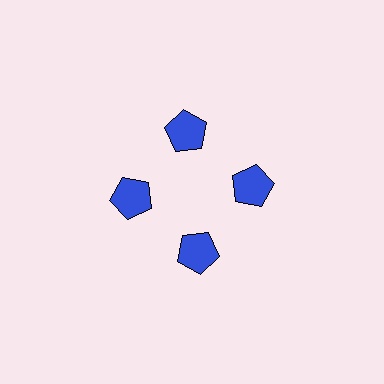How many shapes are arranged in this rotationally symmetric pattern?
There are 4 shapes, arranged in 4 groups of 1.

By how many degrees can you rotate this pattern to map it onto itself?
The pattern maps onto itself every 90 degrees of rotation.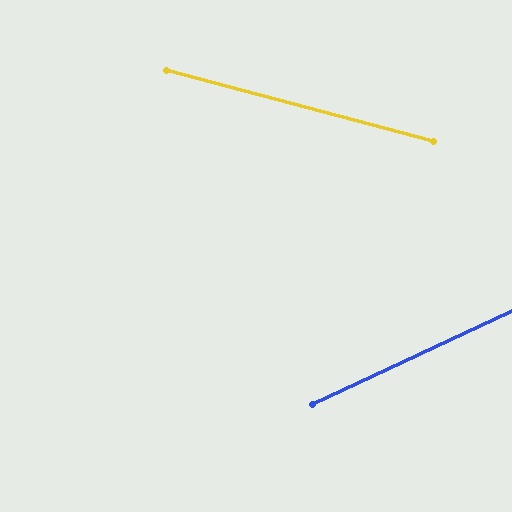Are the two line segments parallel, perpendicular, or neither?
Neither parallel nor perpendicular — they differ by about 40°.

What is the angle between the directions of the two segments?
Approximately 40 degrees.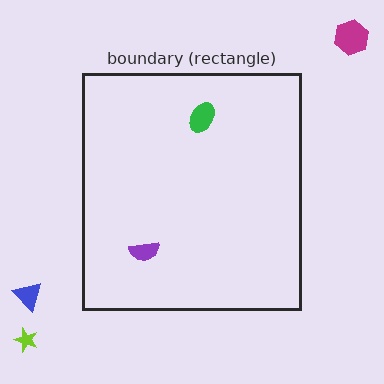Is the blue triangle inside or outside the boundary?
Outside.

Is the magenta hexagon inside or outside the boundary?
Outside.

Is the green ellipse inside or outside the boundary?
Inside.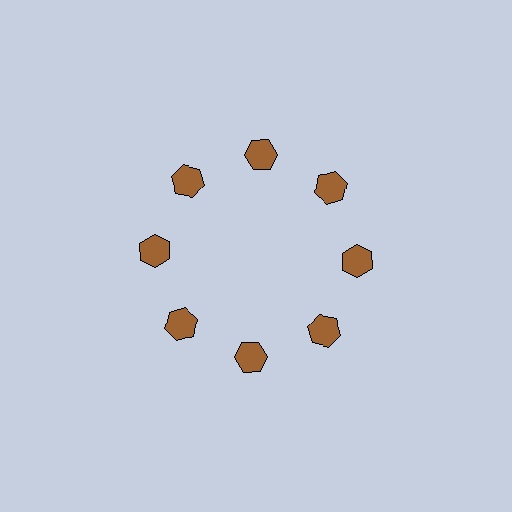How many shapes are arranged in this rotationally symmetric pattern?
There are 8 shapes, arranged in 8 groups of 1.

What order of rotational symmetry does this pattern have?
This pattern has 8-fold rotational symmetry.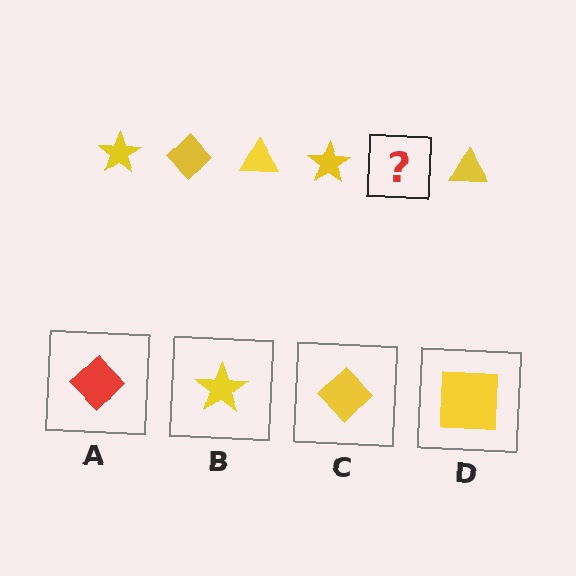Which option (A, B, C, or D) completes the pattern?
C.